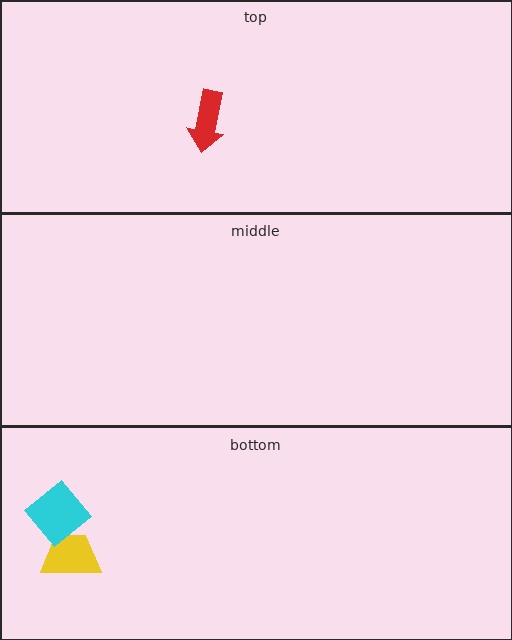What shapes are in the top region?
The red arrow.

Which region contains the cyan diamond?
The bottom region.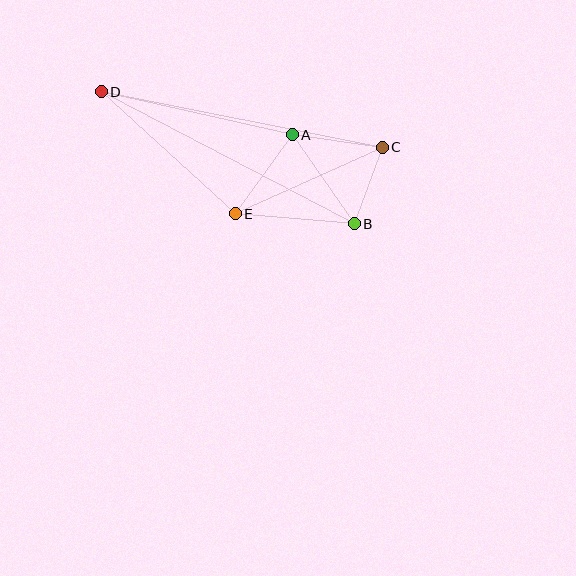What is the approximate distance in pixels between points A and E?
The distance between A and E is approximately 97 pixels.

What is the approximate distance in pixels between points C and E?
The distance between C and E is approximately 161 pixels.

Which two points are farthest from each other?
Points C and D are farthest from each other.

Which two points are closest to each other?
Points B and C are closest to each other.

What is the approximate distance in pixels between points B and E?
The distance between B and E is approximately 119 pixels.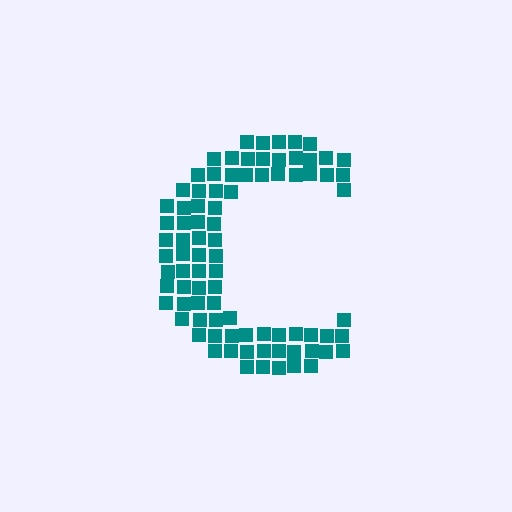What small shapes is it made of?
It is made of small squares.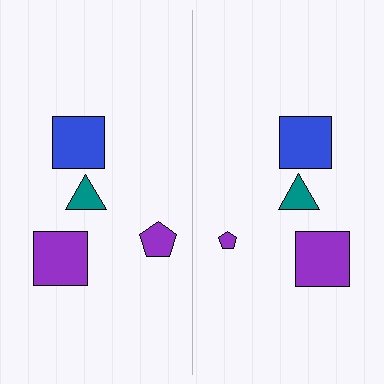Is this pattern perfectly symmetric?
No, the pattern is not perfectly symmetric. The purple pentagon on the right side has a different size than its mirror counterpart.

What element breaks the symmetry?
The purple pentagon on the right side has a different size than its mirror counterpart.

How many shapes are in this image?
There are 8 shapes in this image.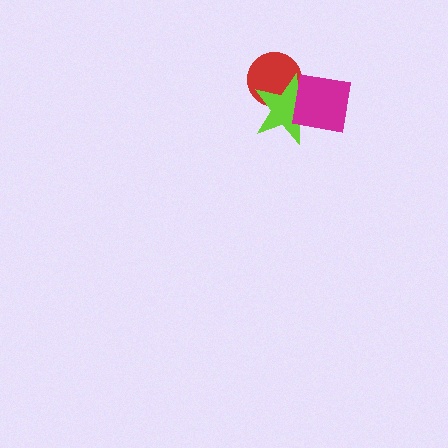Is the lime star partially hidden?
Yes, it is partially covered by another shape.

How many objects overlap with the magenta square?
2 objects overlap with the magenta square.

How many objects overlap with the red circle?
2 objects overlap with the red circle.